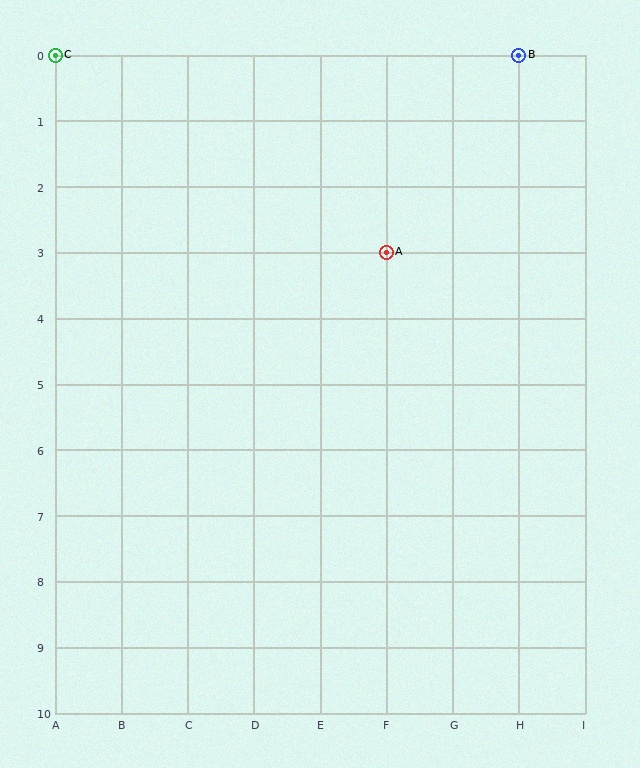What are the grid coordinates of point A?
Point A is at grid coordinates (F, 3).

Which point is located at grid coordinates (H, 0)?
Point B is at (H, 0).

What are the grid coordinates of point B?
Point B is at grid coordinates (H, 0).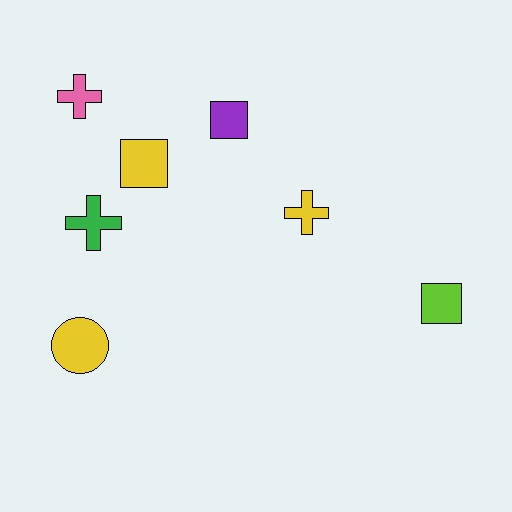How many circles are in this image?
There is 1 circle.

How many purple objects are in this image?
There is 1 purple object.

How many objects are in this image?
There are 7 objects.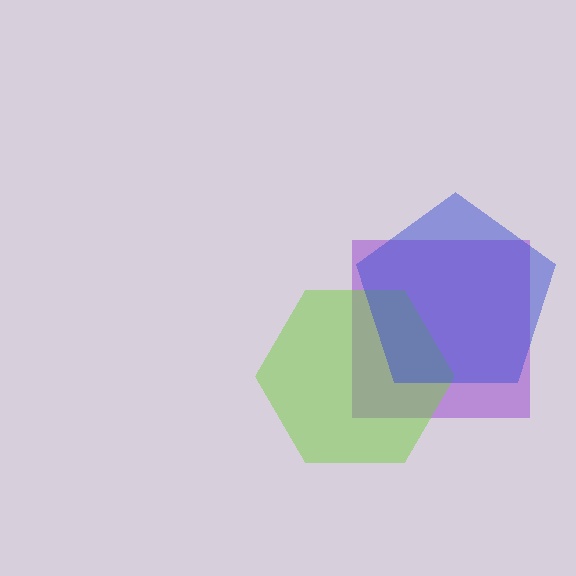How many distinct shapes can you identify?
There are 3 distinct shapes: a purple square, a lime hexagon, a blue pentagon.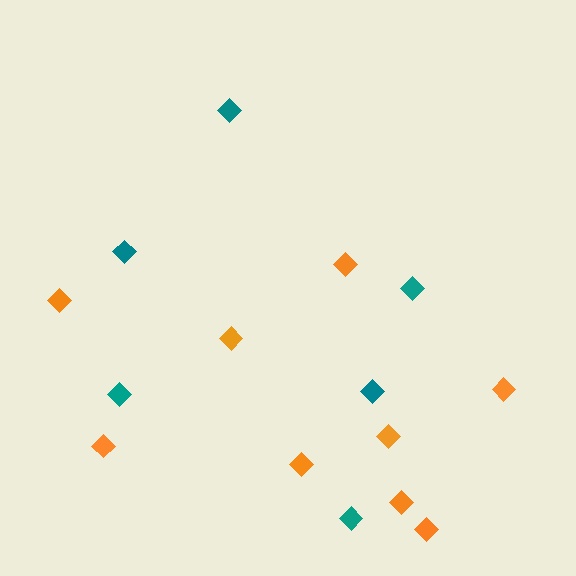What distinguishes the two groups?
There are 2 groups: one group of teal diamonds (6) and one group of orange diamonds (9).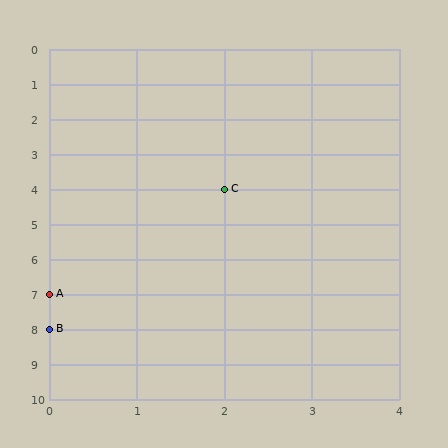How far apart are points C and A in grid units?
Points C and A are 2 columns and 3 rows apart (about 3.6 grid units diagonally).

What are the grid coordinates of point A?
Point A is at grid coordinates (0, 7).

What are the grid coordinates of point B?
Point B is at grid coordinates (0, 8).